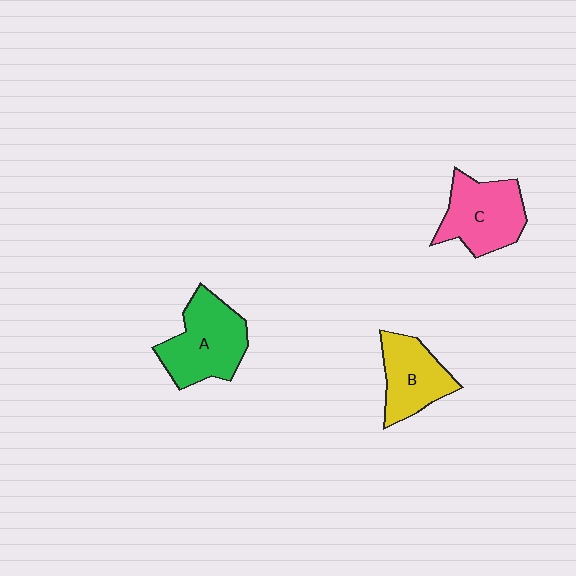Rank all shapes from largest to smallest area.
From largest to smallest: A (green), C (pink), B (yellow).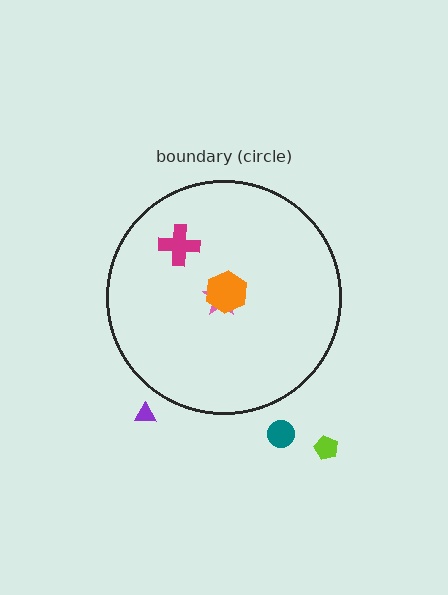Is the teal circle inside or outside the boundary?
Outside.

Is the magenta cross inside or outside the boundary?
Inside.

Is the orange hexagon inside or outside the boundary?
Inside.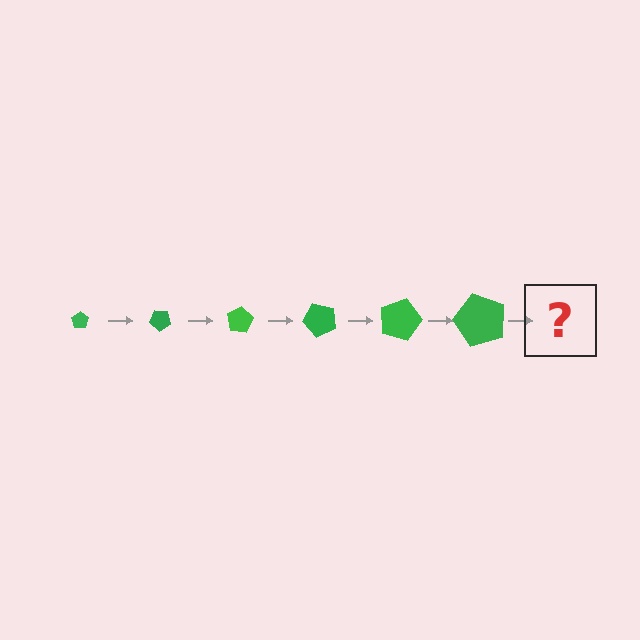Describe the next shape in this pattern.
It should be a pentagon, larger than the previous one and rotated 240 degrees from the start.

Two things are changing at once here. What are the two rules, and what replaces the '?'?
The two rules are that the pentagon grows larger each step and it rotates 40 degrees each step. The '?' should be a pentagon, larger than the previous one and rotated 240 degrees from the start.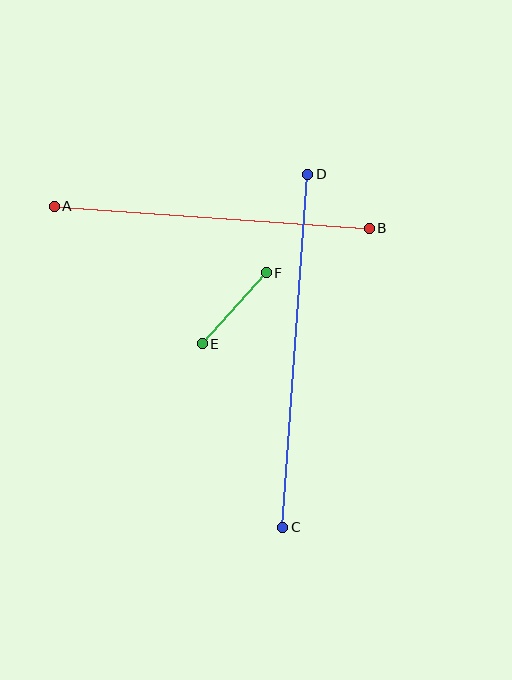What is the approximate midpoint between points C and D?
The midpoint is at approximately (295, 351) pixels.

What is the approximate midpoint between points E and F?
The midpoint is at approximately (234, 308) pixels.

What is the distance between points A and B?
The distance is approximately 316 pixels.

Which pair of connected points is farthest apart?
Points C and D are farthest apart.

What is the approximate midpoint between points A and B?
The midpoint is at approximately (212, 217) pixels.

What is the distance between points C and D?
The distance is approximately 354 pixels.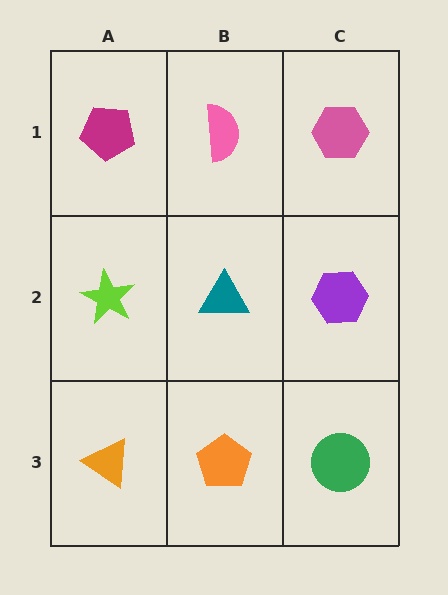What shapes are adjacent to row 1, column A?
A lime star (row 2, column A), a pink semicircle (row 1, column B).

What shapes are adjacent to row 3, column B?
A teal triangle (row 2, column B), an orange triangle (row 3, column A), a green circle (row 3, column C).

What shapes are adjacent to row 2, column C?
A pink hexagon (row 1, column C), a green circle (row 3, column C), a teal triangle (row 2, column B).